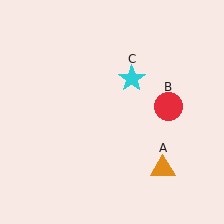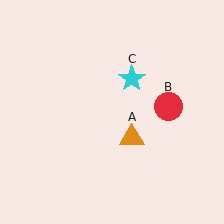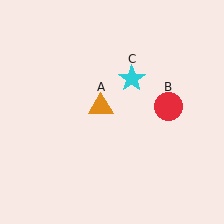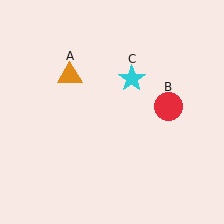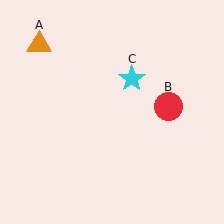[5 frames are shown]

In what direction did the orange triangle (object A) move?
The orange triangle (object A) moved up and to the left.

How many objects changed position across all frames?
1 object changed position: orange triangle (object A).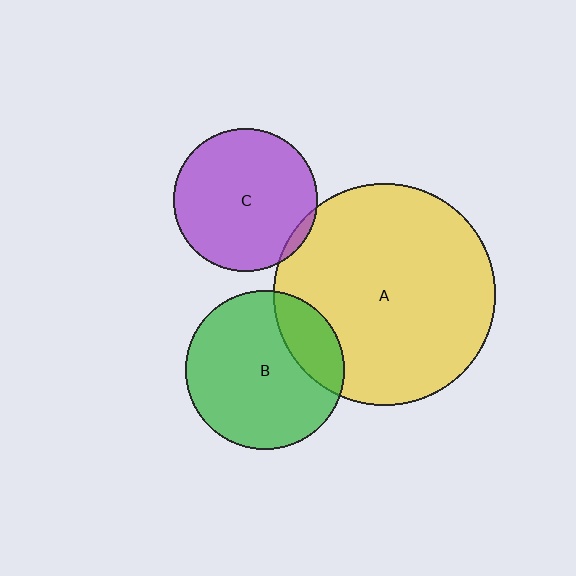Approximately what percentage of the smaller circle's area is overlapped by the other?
Approximately 20%.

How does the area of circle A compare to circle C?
Approximately 2.4 times.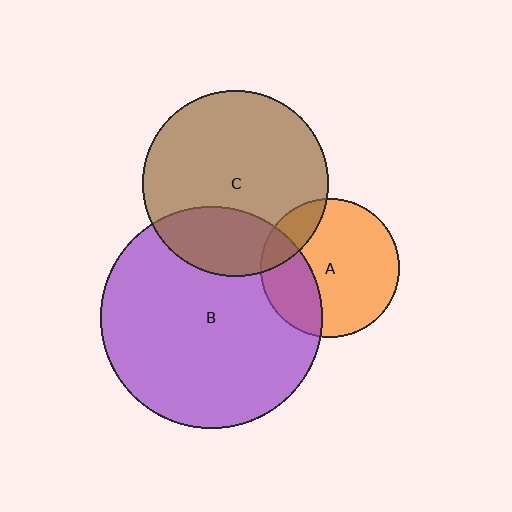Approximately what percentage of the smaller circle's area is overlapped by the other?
Approximately 15%.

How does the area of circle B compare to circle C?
Approximately 1.4 times.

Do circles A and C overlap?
Yes.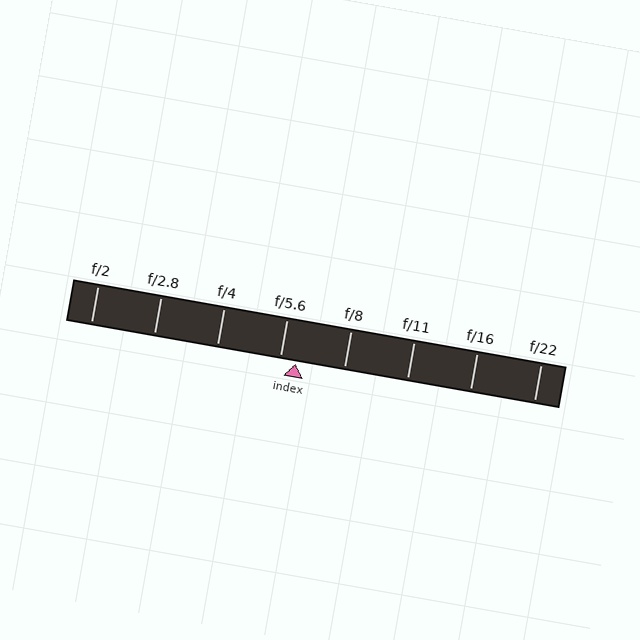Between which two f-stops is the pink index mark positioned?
The index mark is between f/5.6 and f/8.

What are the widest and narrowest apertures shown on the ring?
The widest aperture shown is f/2 and the narrowest is f/22.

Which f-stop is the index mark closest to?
The index mark is closest to f/5.6.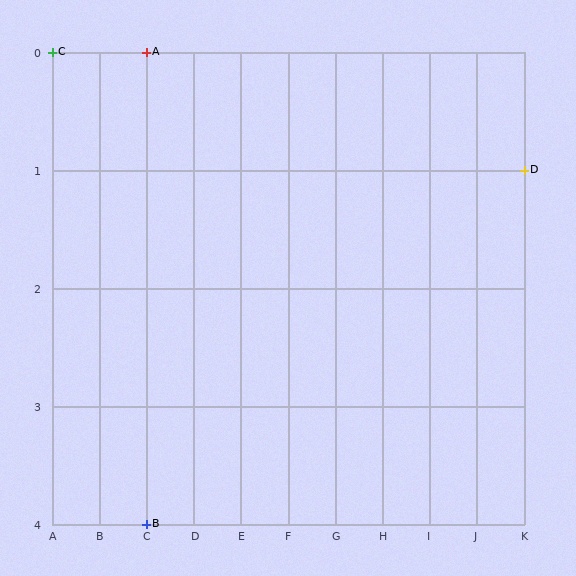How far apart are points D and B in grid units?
Points D and B are 8 columns and 3 rows apart (about 8.5 grid units diagonally).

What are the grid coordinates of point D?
Point D is at grid coordinates (K, 1).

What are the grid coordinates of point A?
Point A is at grid coordinates (C, 0).